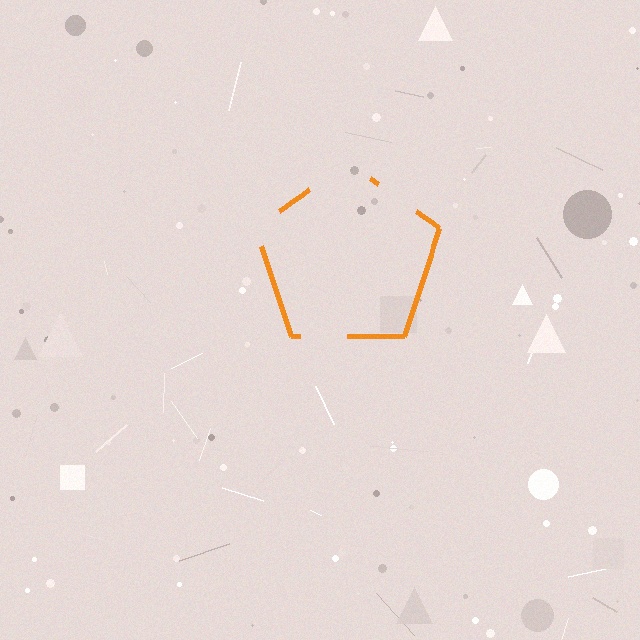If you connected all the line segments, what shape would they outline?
They would outline a pentagon.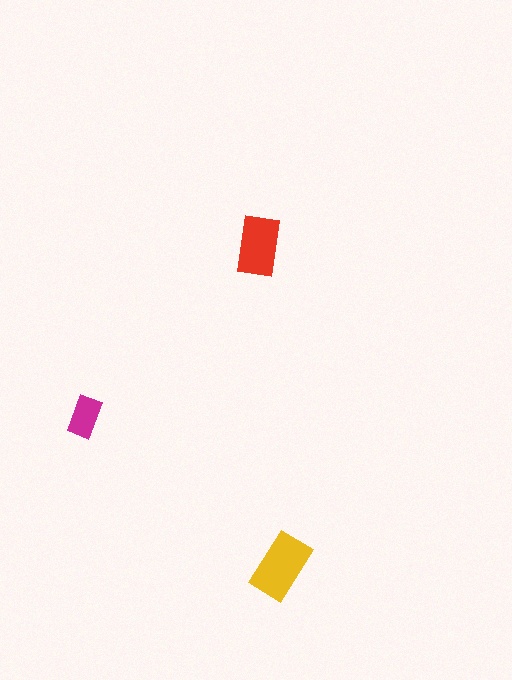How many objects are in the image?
There are 3 objects in the image.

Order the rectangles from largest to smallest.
the yellow one, the red one, the magenta one.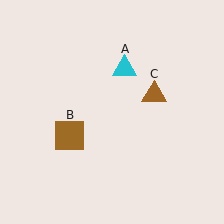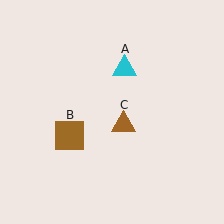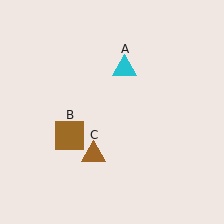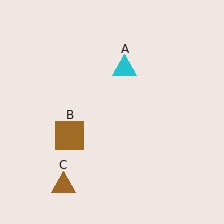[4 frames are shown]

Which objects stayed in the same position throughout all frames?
Cyan triangle (object A) and brown square (object B) remained stationary.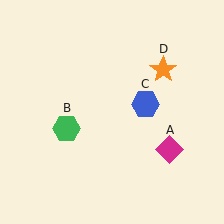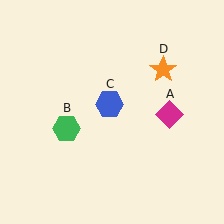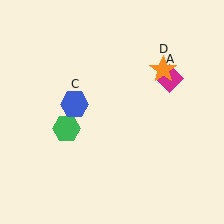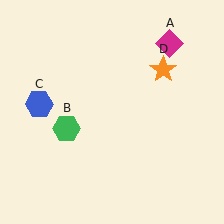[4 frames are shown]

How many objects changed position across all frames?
2 objects changed position: magenta diamond (object A), blue hexagon (object C).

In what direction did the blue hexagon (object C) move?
The blue hexagon (object C) moved left.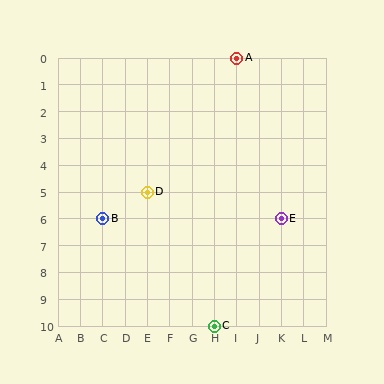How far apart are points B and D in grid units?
Points B and D are 2 columns and 1 row apart (about 2.2 grid units diagonally).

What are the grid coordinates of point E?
Point E is at grid coordinates (K, 6).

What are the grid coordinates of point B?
Point B is at grid coordinates (C, 6).